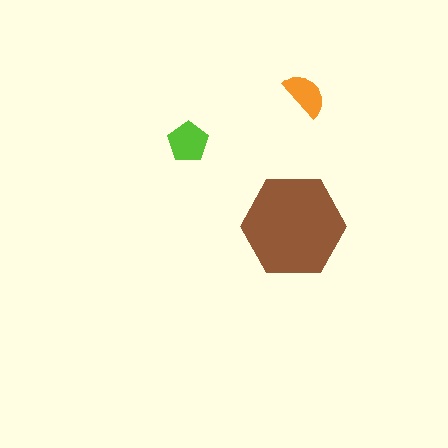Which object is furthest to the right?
The orange semicircle is rightmost.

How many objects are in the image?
There are 3 objects in the image.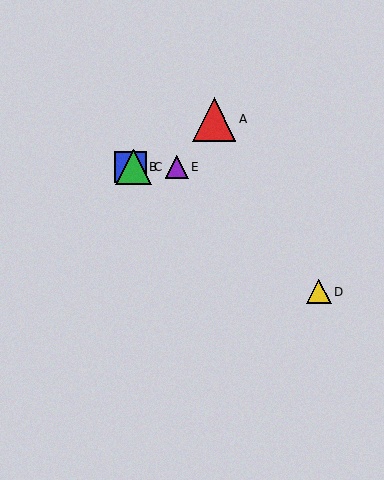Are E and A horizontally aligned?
No, E is at y≈167 and A is at y≈119.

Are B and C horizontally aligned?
Yes, both are at y≈167.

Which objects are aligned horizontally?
Objects B, C, E are aligned horizontally.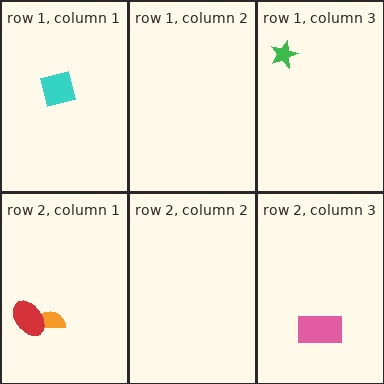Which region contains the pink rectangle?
The row 2, column 3 region.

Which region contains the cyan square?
The row 1, column 1 region.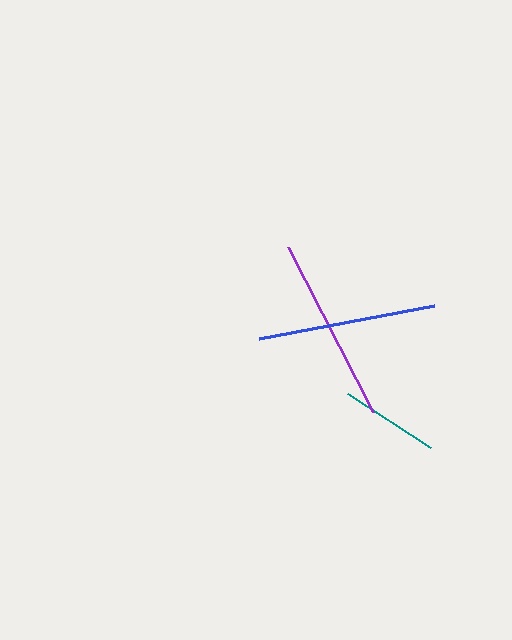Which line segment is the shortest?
The teal line is the shortest at approximately 99 pixels.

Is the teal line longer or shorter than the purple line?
The purple line is longer than the teal line.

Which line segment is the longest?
The purple line is the longest at approximately 186 pixels.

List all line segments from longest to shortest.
From longest to shortest: purple, blue, teal.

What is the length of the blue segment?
The blue segment is approximately 178 pixels long.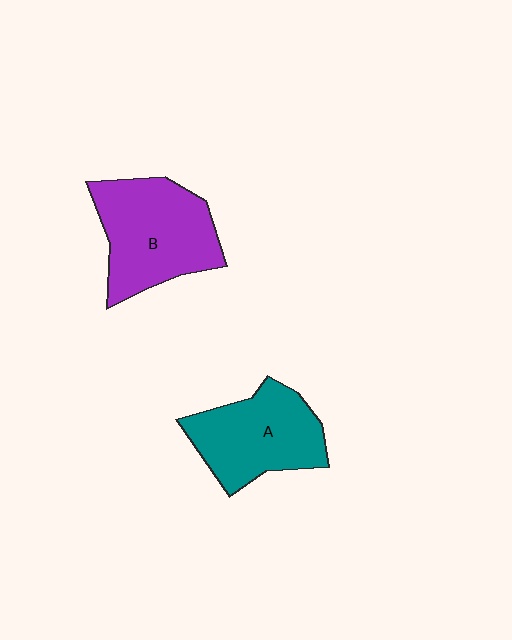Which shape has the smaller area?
Shape A (teal).